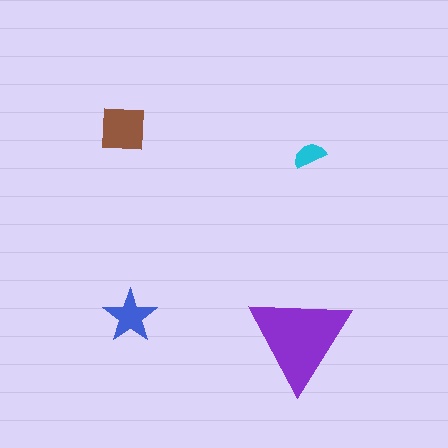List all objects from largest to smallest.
The purple triangle, the brown square, the blue star, the cyan semicircle.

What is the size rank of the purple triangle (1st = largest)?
1st.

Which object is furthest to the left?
The brown square is leftmost.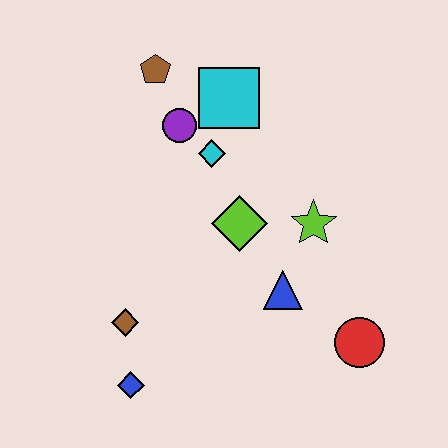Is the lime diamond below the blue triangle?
No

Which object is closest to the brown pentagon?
The purple circle is closest to the brown pentagon.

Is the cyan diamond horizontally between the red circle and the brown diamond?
Yes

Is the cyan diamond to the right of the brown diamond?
Yes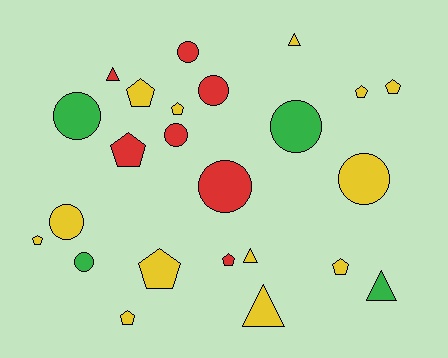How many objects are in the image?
There are 24 objects.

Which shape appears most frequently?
Pentagon, with 10 objects.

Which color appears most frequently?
Yellow, with 13 objects.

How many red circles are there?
There are 4 red circles.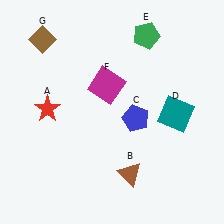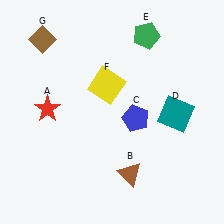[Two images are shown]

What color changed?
The square (F) changed from magenta in Image 1 to yellow in Image 2.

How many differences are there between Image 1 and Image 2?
There is 1 difference between the two images.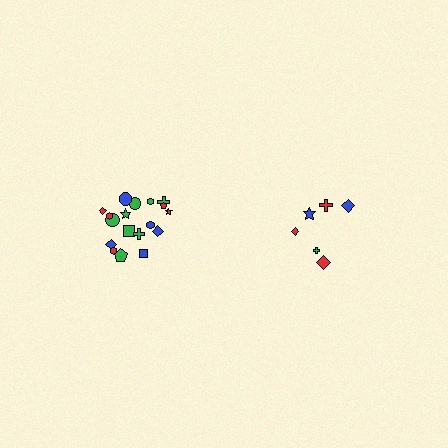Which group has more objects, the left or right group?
The left group.